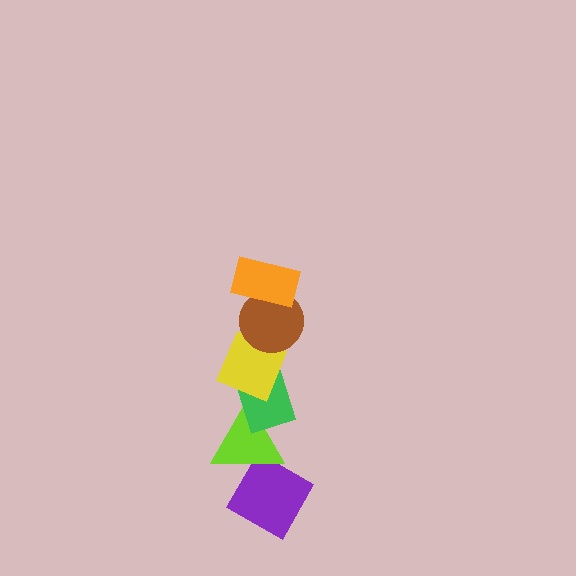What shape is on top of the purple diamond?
The lime triangle is on top of the purple diamond.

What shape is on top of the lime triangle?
The green rectangle is on top of the lime triangle.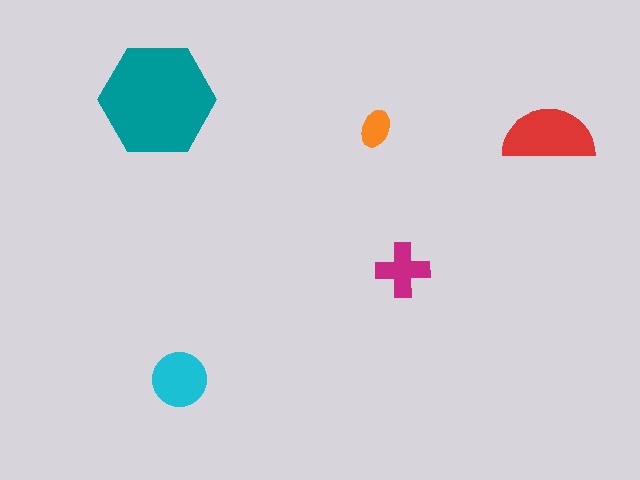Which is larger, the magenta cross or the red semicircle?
The red semicircle.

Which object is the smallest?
The orange ellipse.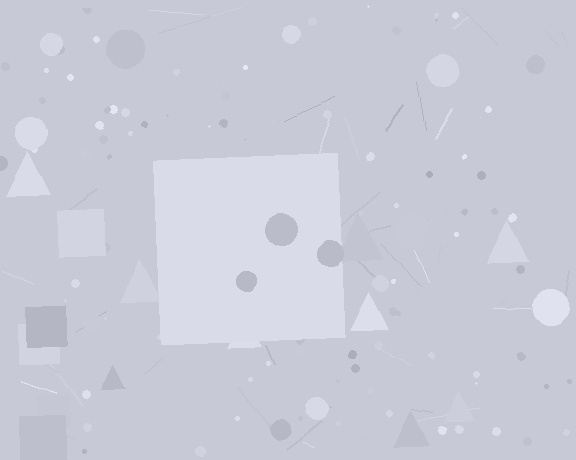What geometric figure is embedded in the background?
A square is embedded in the background.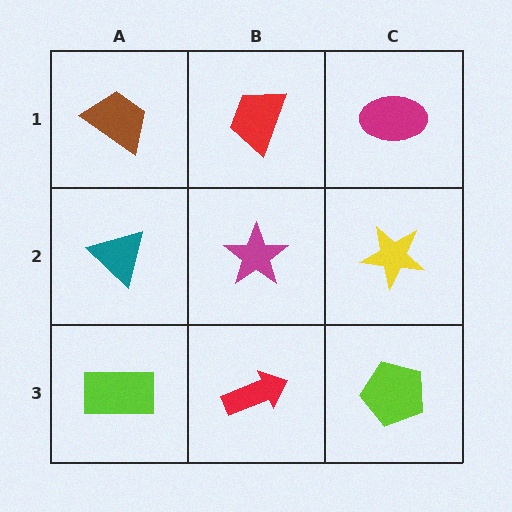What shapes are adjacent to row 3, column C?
A yellow star (row 2, column C), a red arrow (row 3, column B).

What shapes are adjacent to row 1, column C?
A yellow star (row 2, column C), a red trapezoid (row 1, column B).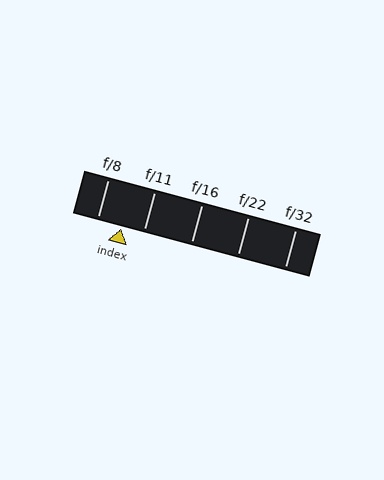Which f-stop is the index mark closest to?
The index mark is closest to f/11.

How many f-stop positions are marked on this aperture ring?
There are 5 f-stop positions marked.